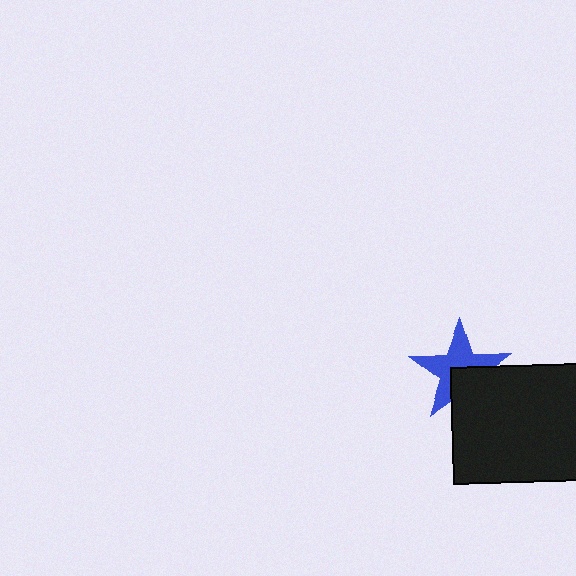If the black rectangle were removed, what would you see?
You would see the complete blue star.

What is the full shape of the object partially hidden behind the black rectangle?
The partially hidden object is a blue star.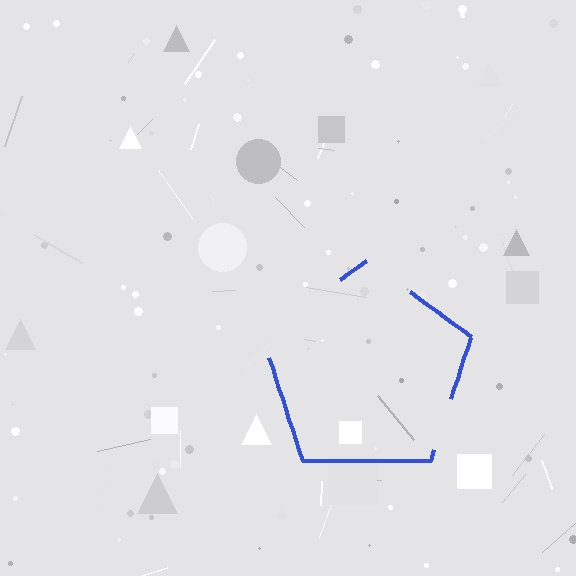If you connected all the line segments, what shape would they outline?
They would outline a pentagon.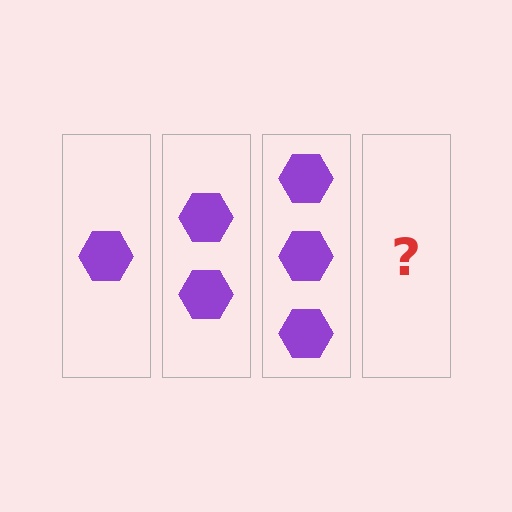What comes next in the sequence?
The next element should be 4 hexagons.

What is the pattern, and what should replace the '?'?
The pattern is that each step adds one more hexagon. The '?' should be 4 hexagons.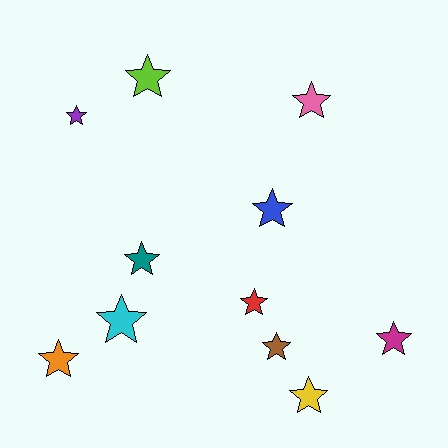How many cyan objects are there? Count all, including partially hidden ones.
There is 1 cyan object.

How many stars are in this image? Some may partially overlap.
There are 11 stars.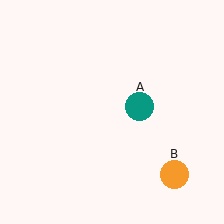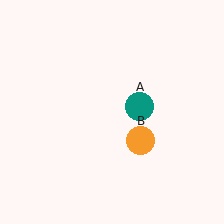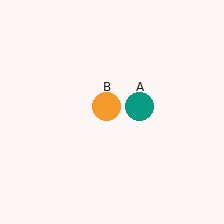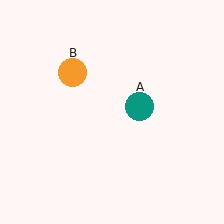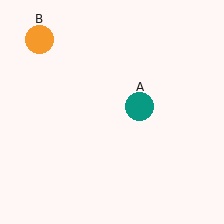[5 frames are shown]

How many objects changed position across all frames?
1 object changed position: orange circle (object B).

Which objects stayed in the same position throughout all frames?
Teal circle (object A) remained stationary.